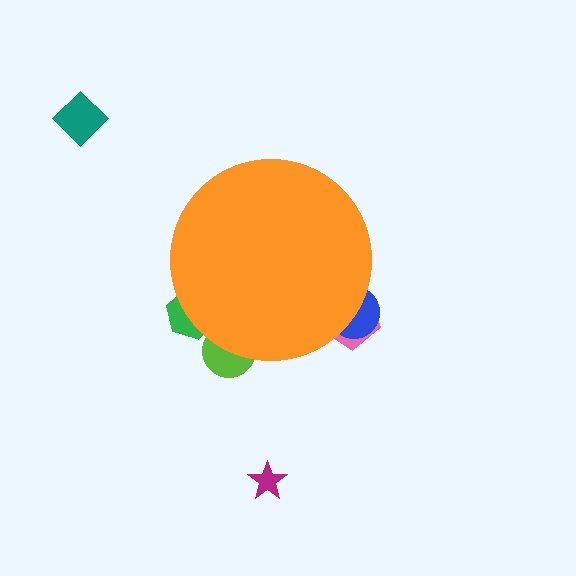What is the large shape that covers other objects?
An orange circle.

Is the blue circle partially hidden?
Yes, the blue circle is partially hidden behind the orange circle.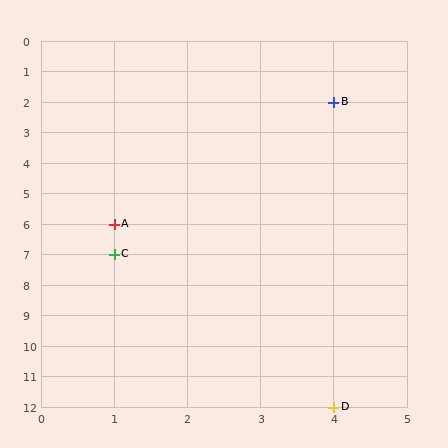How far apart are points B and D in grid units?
Points B and D are 10 rows apart.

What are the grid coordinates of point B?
Point B is at grid coordinates (4, 2).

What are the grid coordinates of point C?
Point C is at grid coordinates (1, 7).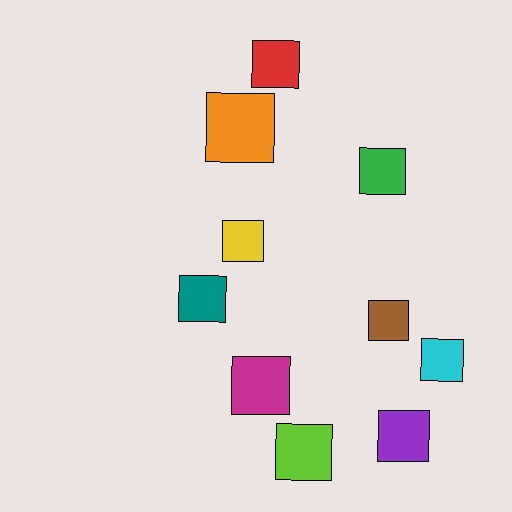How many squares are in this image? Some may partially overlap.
There are 10 squares.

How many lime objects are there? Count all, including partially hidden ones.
There is 1 lime object.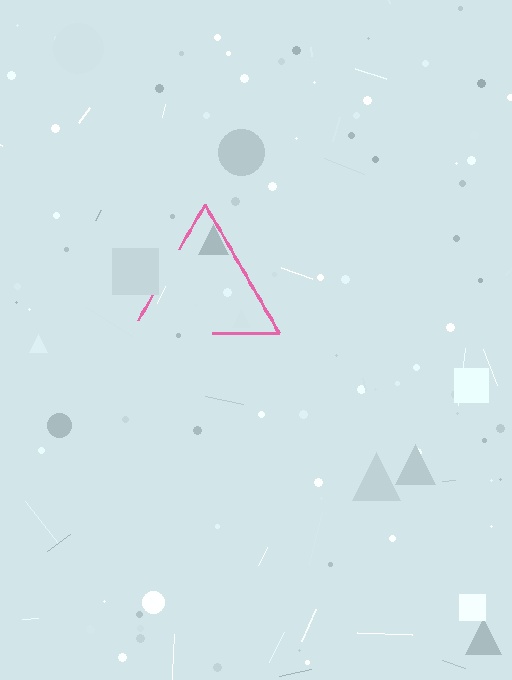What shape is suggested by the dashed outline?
The dashed outline suggests a triangle.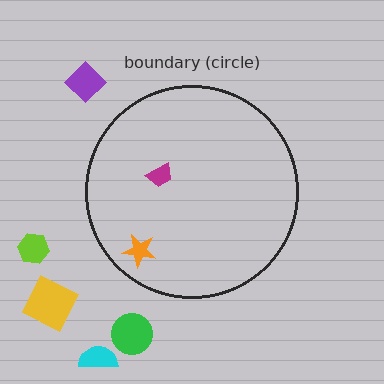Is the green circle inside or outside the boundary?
Outside.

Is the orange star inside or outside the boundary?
Inside.